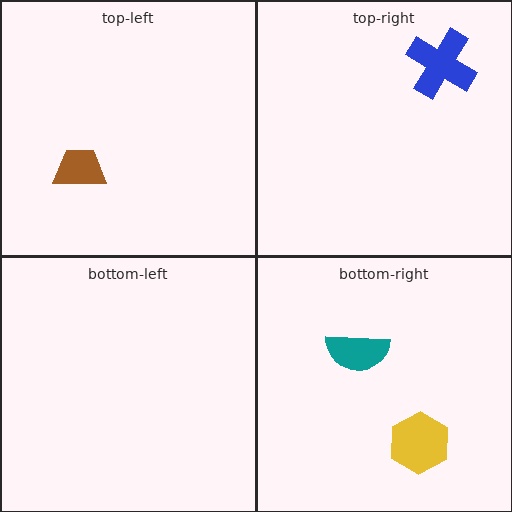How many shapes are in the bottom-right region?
2.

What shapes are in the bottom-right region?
The yellow hexagon, the teal semicircle.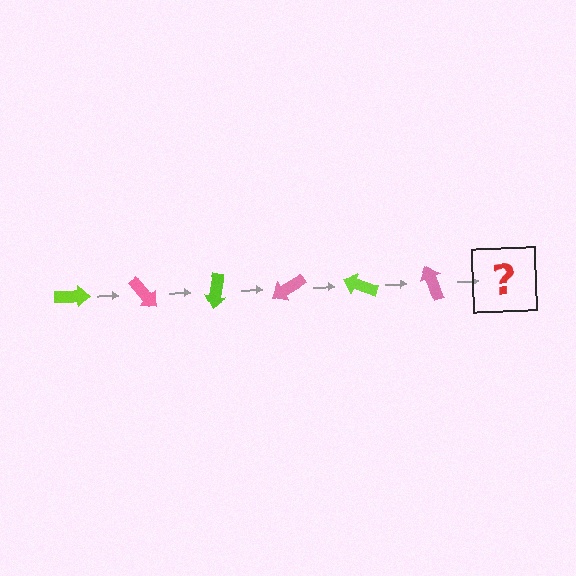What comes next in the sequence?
The next element should be a lime arrow, rotated 300 degrees from the start.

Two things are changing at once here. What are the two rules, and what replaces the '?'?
The two rules are that it rotates 50 degrees each step and the color cycles through lime and pink. The '?' should be a lime arrow, rotated 300 degrees from the start.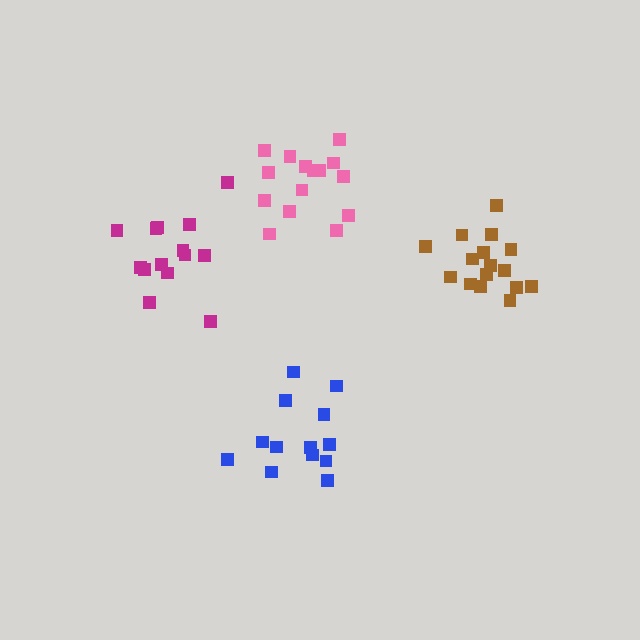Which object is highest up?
The pink cluster is topmost.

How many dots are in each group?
Group 1: 15 dots, Group 2: 16 dots, Group 3: 13 dots, Group 4: 14 dots (58 total).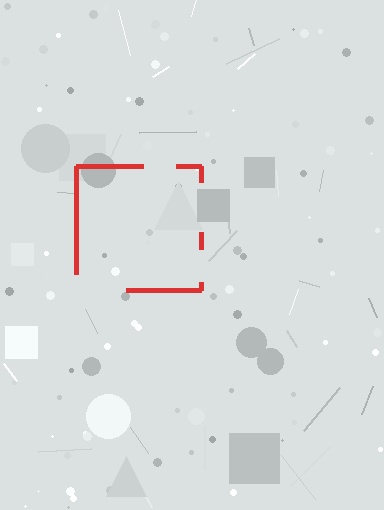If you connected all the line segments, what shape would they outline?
They would outline a square.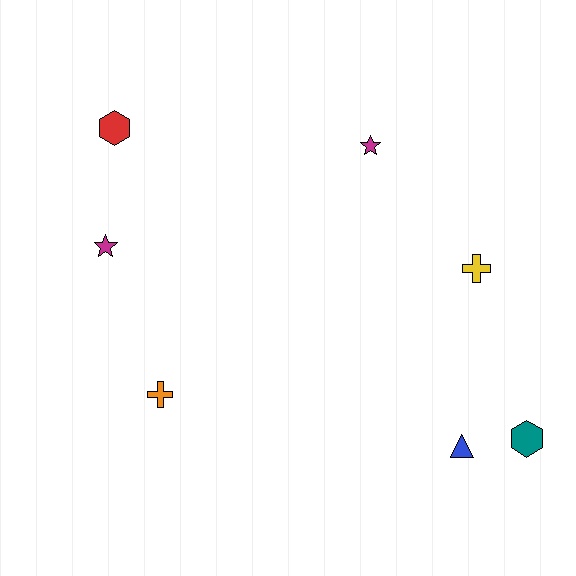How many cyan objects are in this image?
There are no cyan objects.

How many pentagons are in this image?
There are no pentagons.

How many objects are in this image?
There are 7 objects.